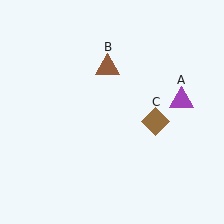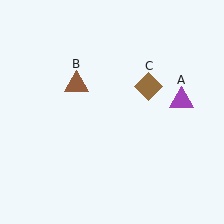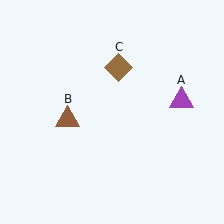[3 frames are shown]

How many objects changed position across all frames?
2 objects changed position: brown triangle (object B), brown diamond (object C).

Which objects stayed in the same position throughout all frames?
Purple triangle (object A) remained stationary.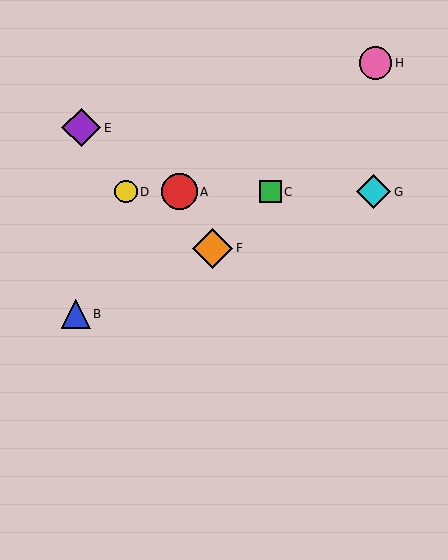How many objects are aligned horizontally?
4 objects (A, C, D, G) are aligned horizontally.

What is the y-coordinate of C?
Object C is at y≈192.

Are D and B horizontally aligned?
No, D is at y≈192 and B is at y≈314.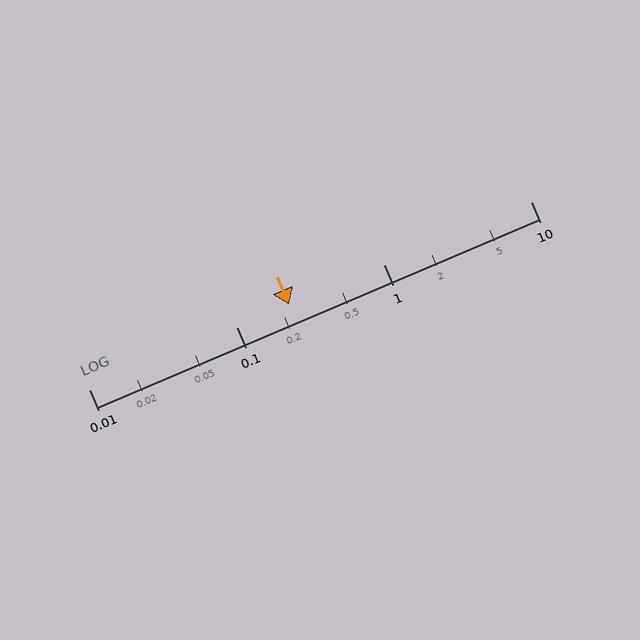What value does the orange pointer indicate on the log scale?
The pointer indicates approximately 0.23.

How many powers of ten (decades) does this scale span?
The scale spans 3 decades, from 0.01 to 10.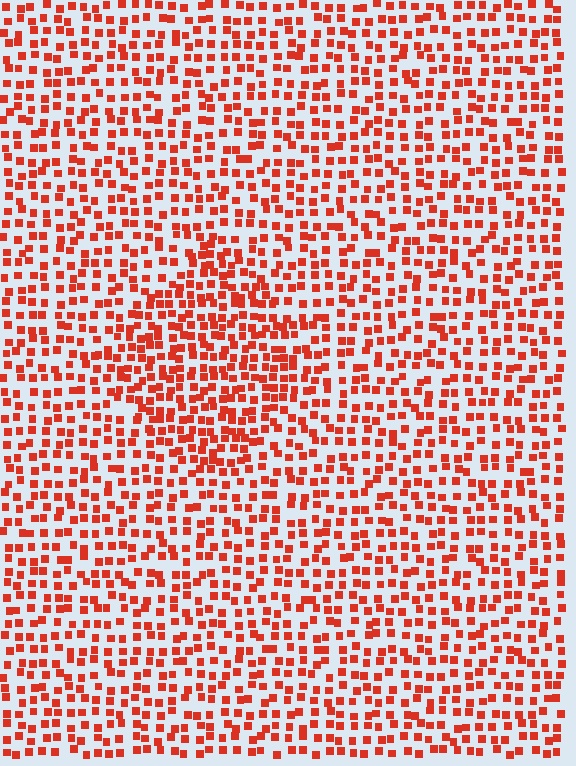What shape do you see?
I see a diamond.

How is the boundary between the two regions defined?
The boundary is defined by a change in element density (approximately 1.5x ratio). All elements are the same color, size, and shape.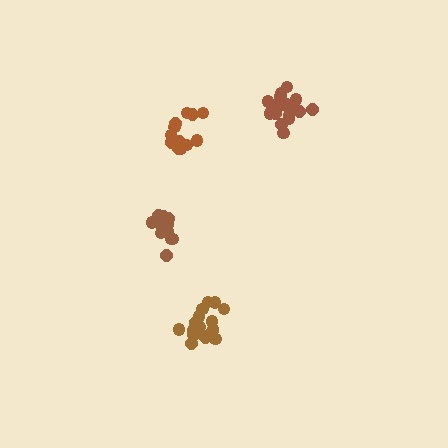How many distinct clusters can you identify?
There are 4 distinct clusters.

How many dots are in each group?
Group 1: 12 dots, Group 2: 18 dots, Group 3: 18 dots, Group 4: 13 dots (61 total).